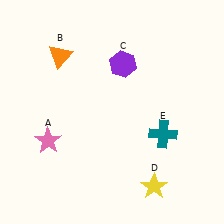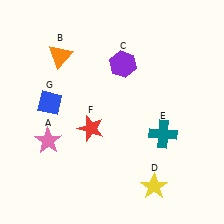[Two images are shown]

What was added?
A red star (F), a blue diamond (G) were added in Image 2.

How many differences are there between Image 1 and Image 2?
There are 2 differences between the two images.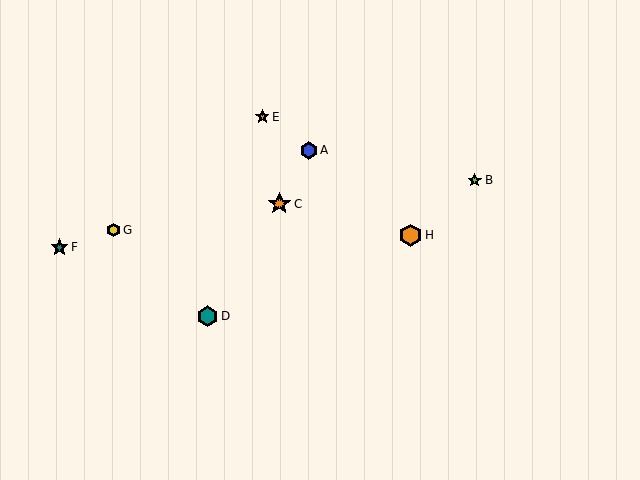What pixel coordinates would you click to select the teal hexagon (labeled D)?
Click at (208, 316) to select the teal hexagon D.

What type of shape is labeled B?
Shape B is a lime star.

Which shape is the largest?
The orange star (labeled C) is the largest.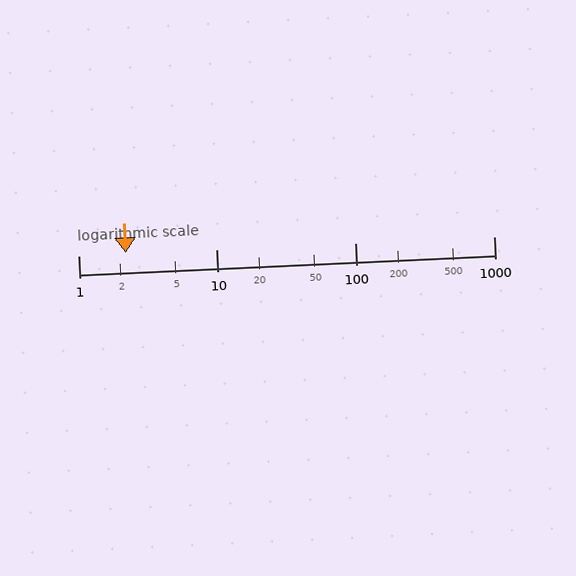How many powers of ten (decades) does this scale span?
The scale spans 3 decades, from 1 to 1000.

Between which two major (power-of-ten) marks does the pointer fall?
The pointer is between 1 and 10.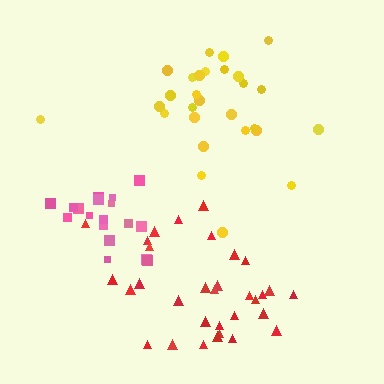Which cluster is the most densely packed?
Pink.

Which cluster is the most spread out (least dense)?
Yellow.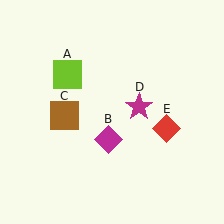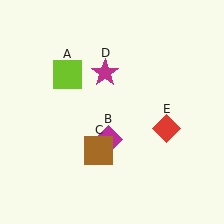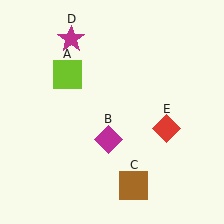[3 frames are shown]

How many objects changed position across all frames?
2 objects changed position: brown square (object C), magenta star (object D).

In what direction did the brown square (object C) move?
The brown square (object C) moved down and to the right.